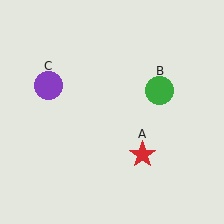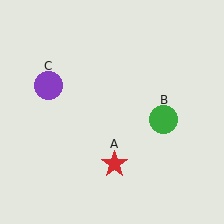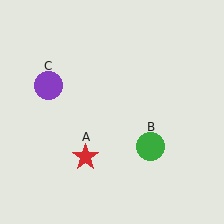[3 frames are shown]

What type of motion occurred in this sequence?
The red star (object A), green circle (object B) rotated clockwise around the center of the scene.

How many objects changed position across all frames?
2 objects changed position: red star (object A), green circle (object B).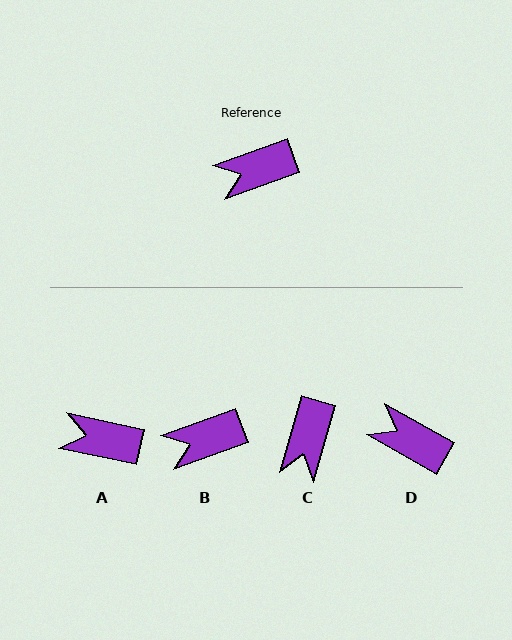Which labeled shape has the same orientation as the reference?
B.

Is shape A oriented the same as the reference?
No, it is off by about 32 degrees.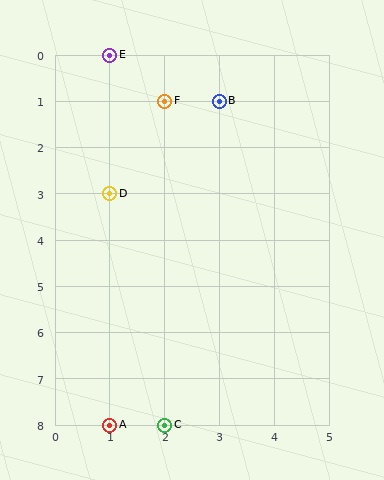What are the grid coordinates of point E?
Point E is at grid coordinates (1, 0).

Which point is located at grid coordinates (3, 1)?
Point B is at (3, 1).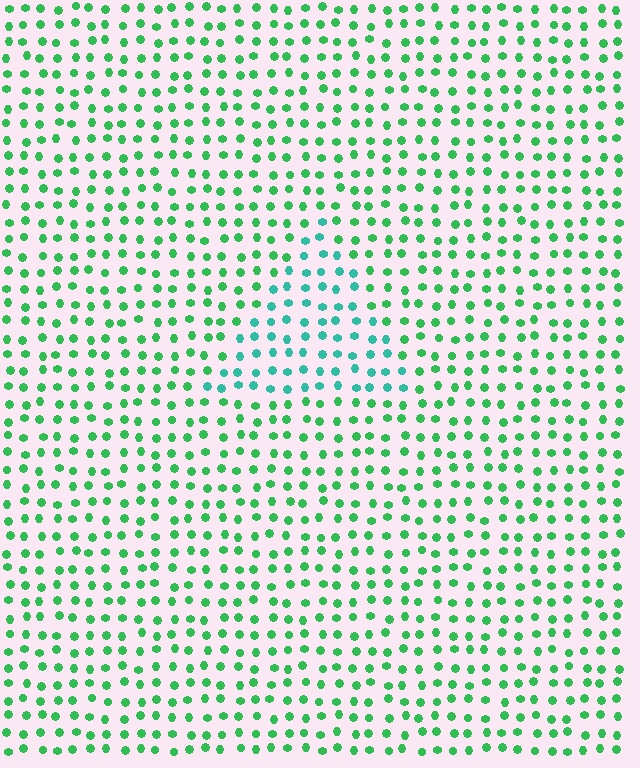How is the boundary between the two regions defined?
The boundary is defined purely by a slight shift in hue (about 35 degrees). Spacing, size, and orientation are identical on both sides.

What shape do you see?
I see a triangle.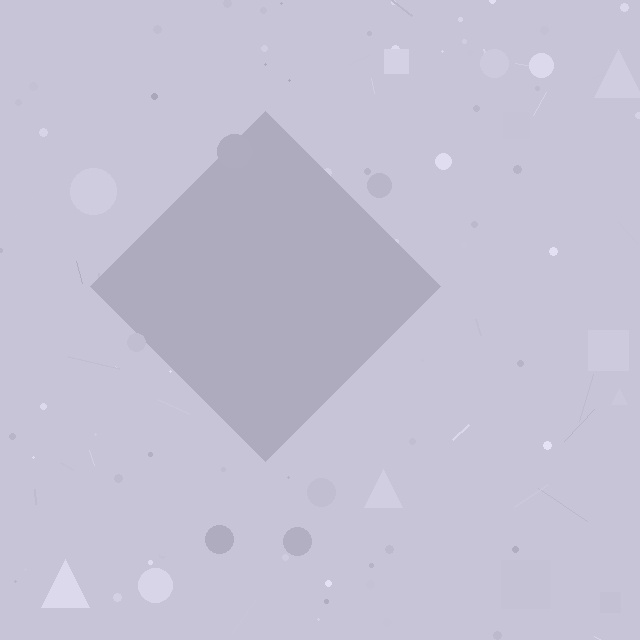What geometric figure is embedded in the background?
A diamond is embedded in the background.